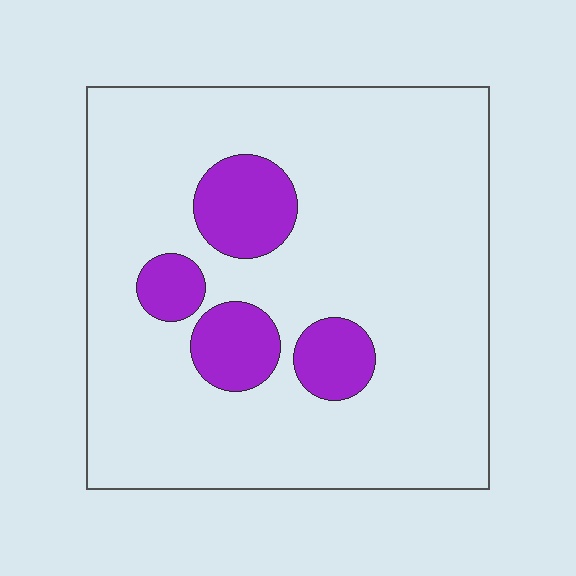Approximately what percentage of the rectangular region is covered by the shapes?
Approximately 15%.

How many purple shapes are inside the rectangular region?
4.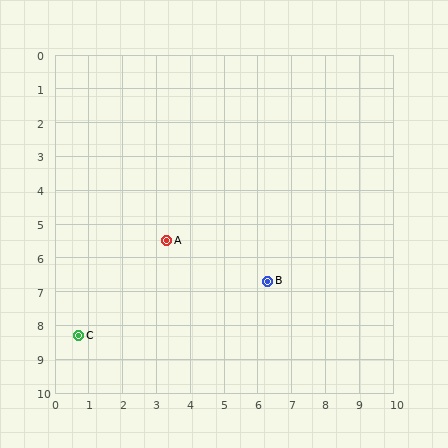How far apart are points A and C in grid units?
Points A and C are about 3.8 grid units apart.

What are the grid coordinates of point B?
Point B is at approximately (6.3, 6.7).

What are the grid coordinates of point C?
Point C is at approximately (0.7, 8.3).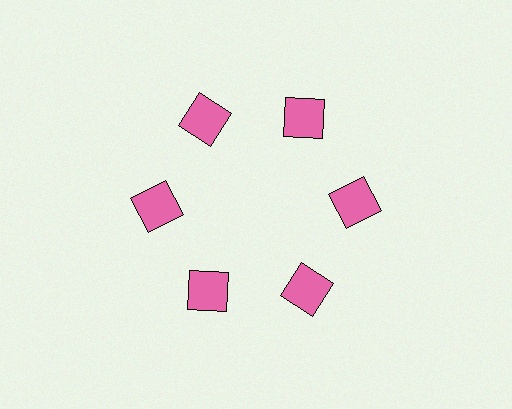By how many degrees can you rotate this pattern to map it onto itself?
The pattern maps onto itself every 60 degrees of rotation.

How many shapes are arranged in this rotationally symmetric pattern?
There are 6 shapes, arranged in 6 groups of 1.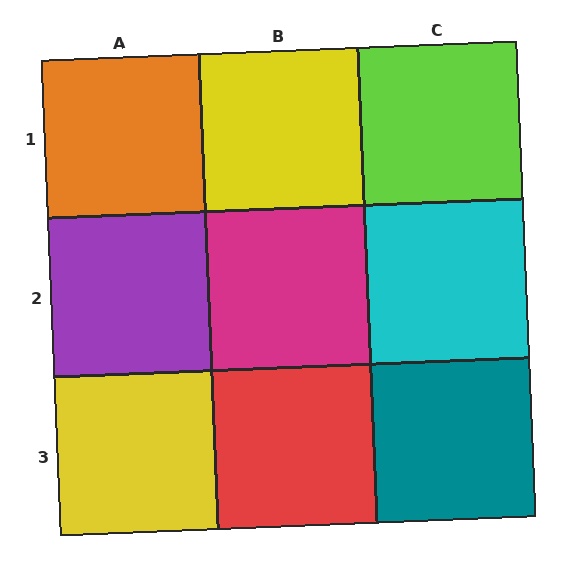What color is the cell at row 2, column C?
Cyan.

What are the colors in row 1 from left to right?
Orange, yellow, lime.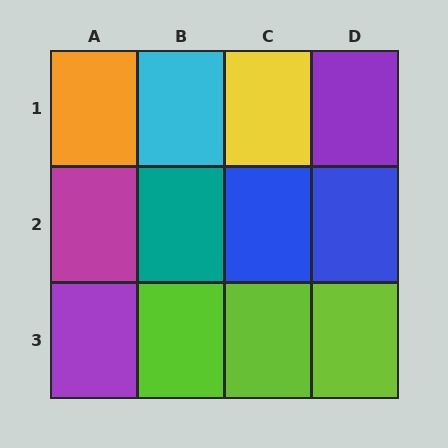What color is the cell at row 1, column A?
Orange.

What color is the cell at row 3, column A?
Purple.